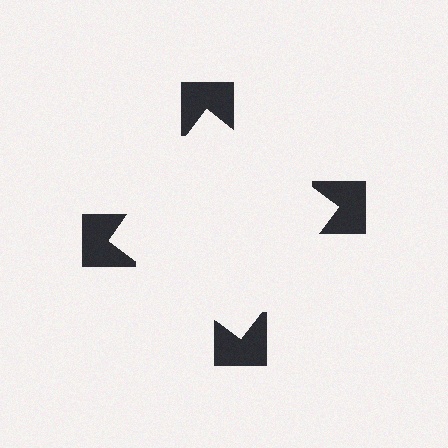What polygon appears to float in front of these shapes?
An illusory square — its edges are inferred from the aligned wedge cuts in the notched squares, not physically drawn.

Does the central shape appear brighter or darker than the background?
It typically appears slightly brighter than the background, even though no actual brightness change is drawn.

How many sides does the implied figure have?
4 sides.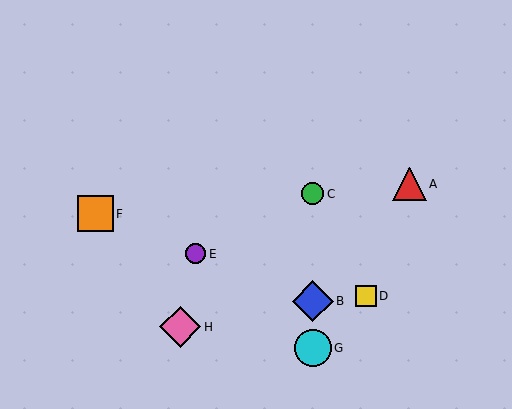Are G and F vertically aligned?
No, G is at x≈313 and F is at x≈95.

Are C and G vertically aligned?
Yes, both are at x≈313.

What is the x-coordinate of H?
Object H is at x≈180.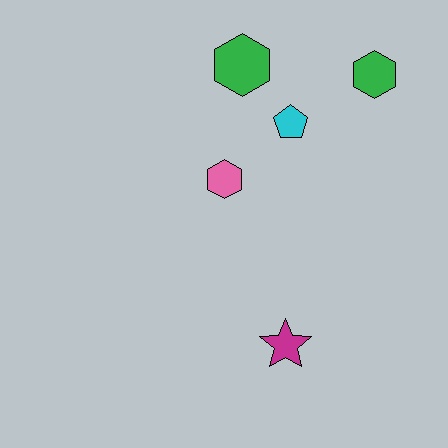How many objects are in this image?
There are 5 objects.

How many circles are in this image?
There are no circles.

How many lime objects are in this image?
There are no lime objects.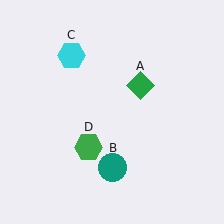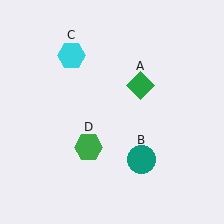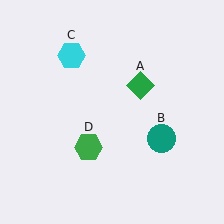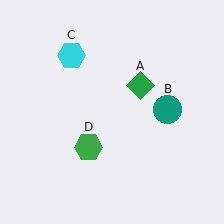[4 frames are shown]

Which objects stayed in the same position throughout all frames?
Green diamond (object A) and cyan hexagon (object C) and green hexagon (object D) remained stationary.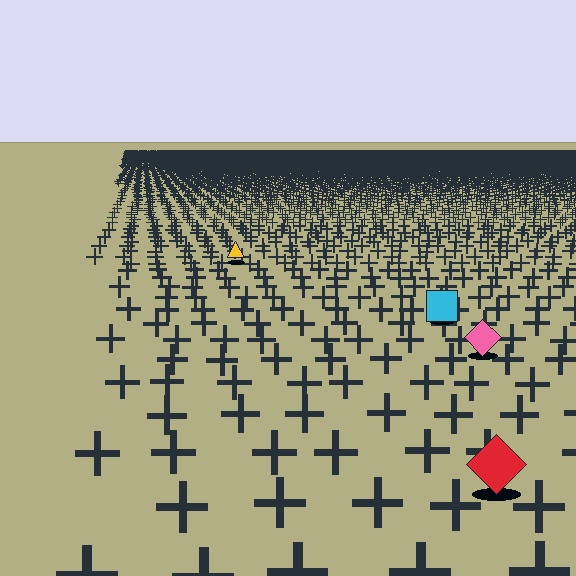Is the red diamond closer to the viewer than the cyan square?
Yes. The red diamond is closer — you can tell from the texture gradient: the ground texture is coarser near it.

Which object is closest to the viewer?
The red diamond is closest. The texture marks near it are larger and more spread out.